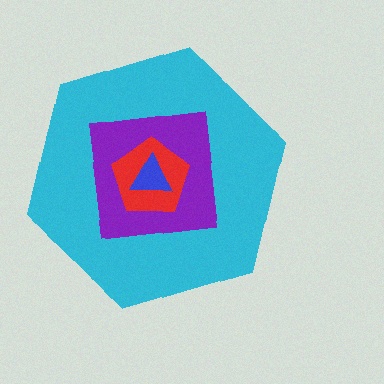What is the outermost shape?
The cyan hexagon.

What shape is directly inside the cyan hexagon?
The purple square.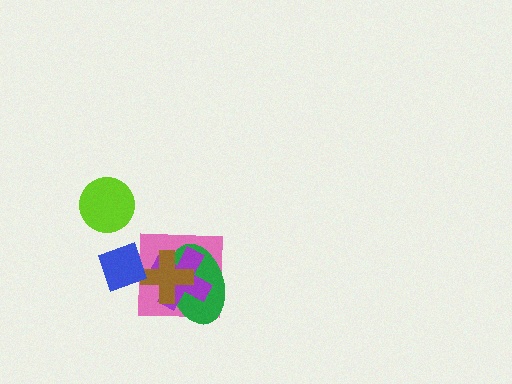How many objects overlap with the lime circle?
0 objects overlap with the lime circle.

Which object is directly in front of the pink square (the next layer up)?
The green ellipse is directly in front of the pink square.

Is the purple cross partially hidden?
Yes, it is partially covered by another shape.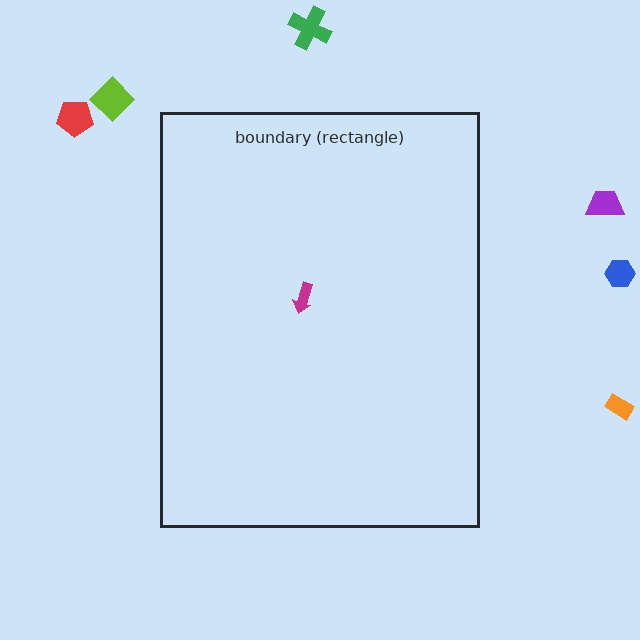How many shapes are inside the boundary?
1 inside, 6 outside.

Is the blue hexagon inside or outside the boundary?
Outside.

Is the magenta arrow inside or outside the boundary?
Inside.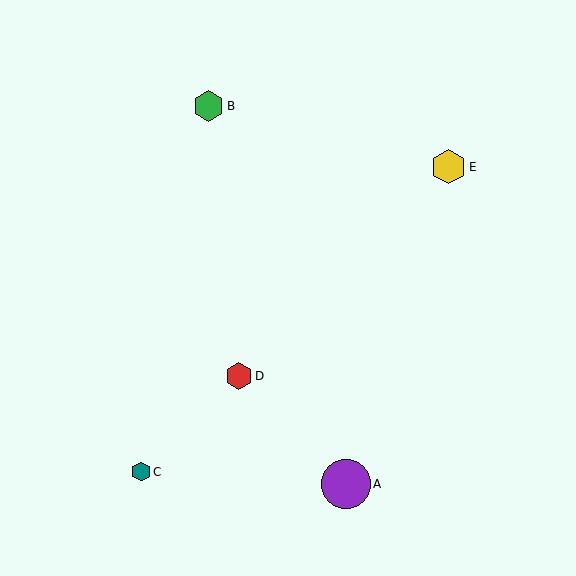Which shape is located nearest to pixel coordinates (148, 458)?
The teal hexagon (labeled C) at (141, 472) is nearest to that location.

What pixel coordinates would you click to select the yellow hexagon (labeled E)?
Click at (449, 167) to select the yellow hexagon E.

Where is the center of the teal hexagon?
The center of the teal hexagon is at (141, 472).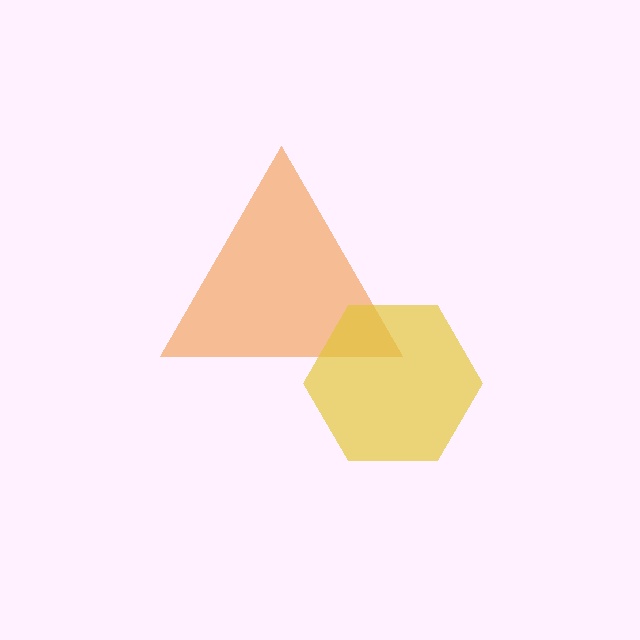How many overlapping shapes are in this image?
There are 2 overlapping shapes in the image.